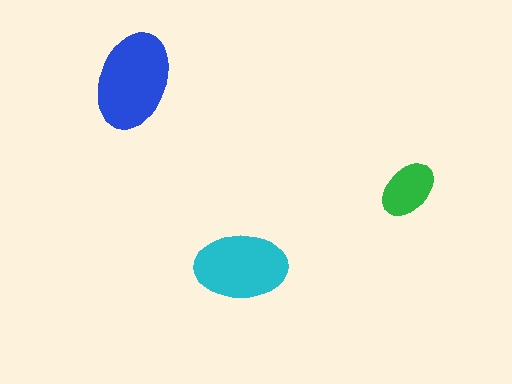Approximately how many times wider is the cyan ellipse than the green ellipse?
About 1.5 times wider.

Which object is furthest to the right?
The green ellipse is rightmost.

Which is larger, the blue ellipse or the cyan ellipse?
The blue one.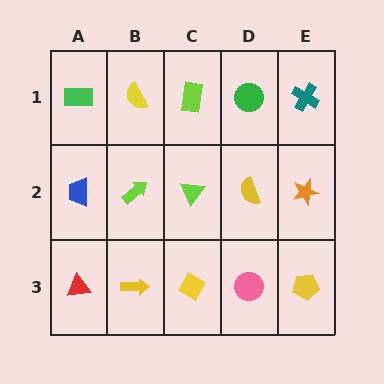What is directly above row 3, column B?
A lime arrow.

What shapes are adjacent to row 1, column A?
A blue trapezoid (row 2, column A), a yellow semicircle (row 1, column B).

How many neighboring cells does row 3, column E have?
2.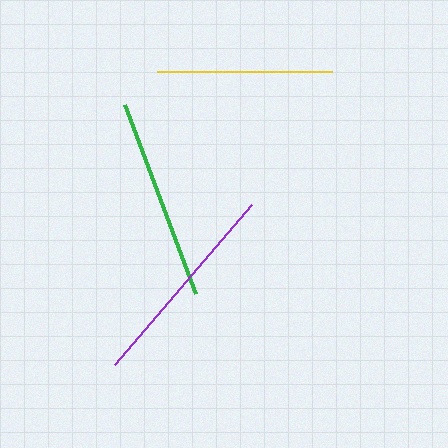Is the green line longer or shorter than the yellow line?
The green line is longer than the yellow line.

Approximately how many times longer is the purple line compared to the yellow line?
The purple line is approximately 1.2 times the length of the yellow line.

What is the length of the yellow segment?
The yellow segment is approximately 176 pixels long.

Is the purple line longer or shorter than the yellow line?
The purple line is longer than the yellow line.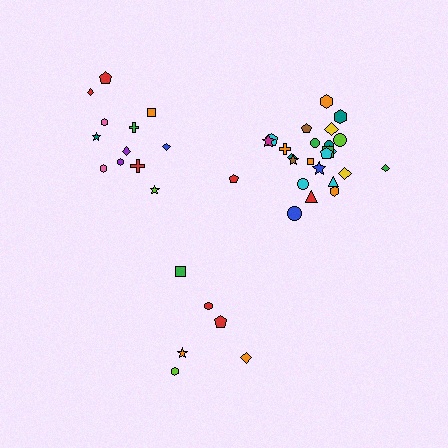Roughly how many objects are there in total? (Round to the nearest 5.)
Roughly 45 objects in total.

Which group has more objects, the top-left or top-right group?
The top-right group.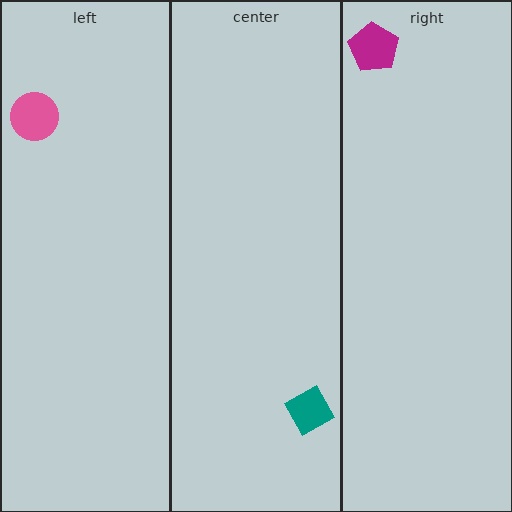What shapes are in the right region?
The magenta pentagon.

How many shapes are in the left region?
1.